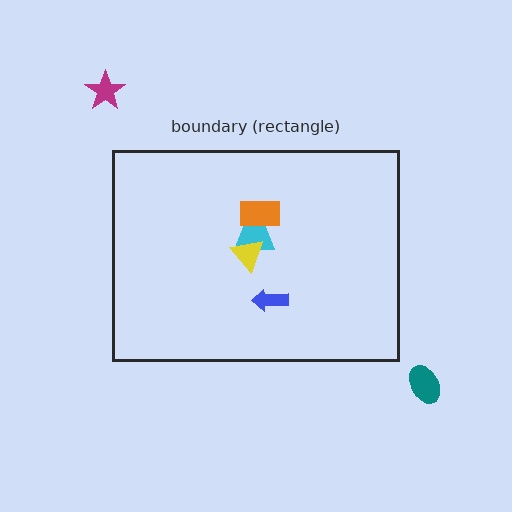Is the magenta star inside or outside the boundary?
Outside.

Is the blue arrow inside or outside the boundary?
Inside.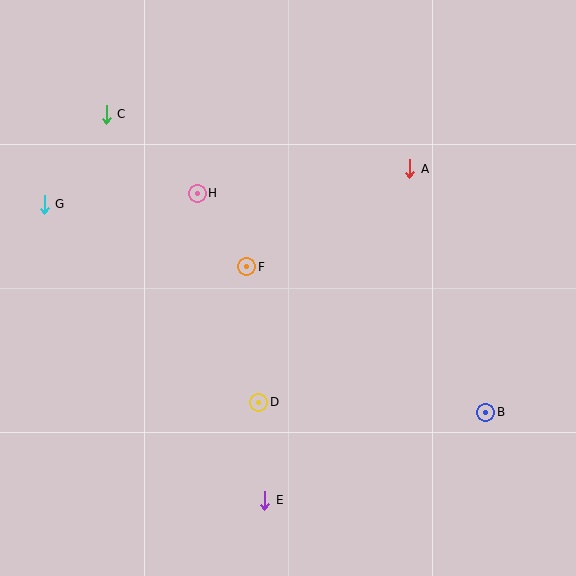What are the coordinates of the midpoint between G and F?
The midpoint between G and F is at (145, 236).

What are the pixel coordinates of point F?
Point F is at (247, 267).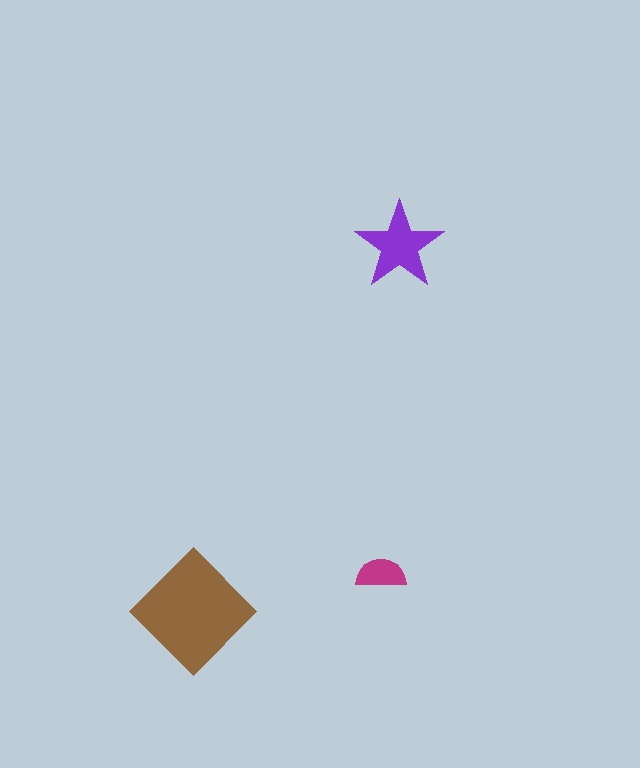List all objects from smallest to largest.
The magenta semicircle, the purple star, the brown diamond.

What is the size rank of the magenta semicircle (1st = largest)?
3rd.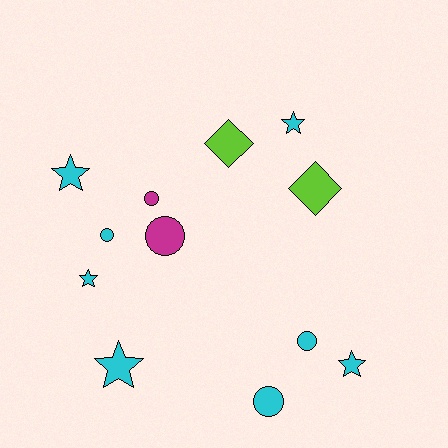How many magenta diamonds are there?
There are no magenta diamonds.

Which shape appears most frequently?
Star, with 5 objects.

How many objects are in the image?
There are 12 objects.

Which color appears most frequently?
Cyan, with 8 objects.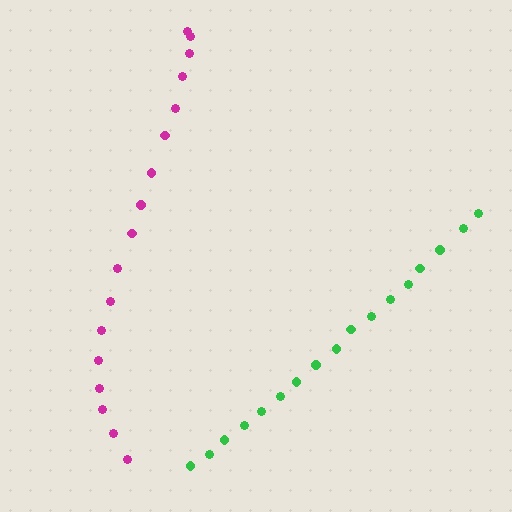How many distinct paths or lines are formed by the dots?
There are 2 distinct paths.